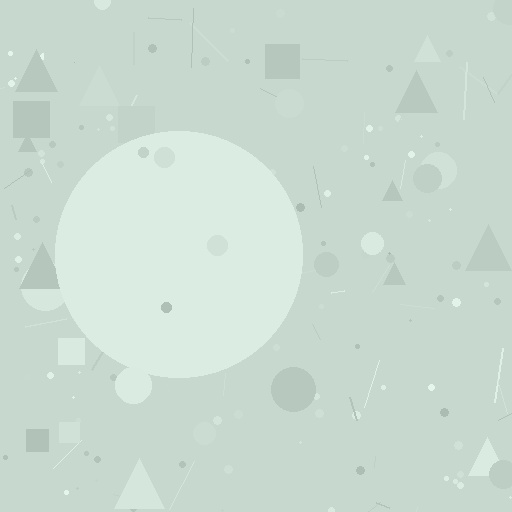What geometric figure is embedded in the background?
A circle is embedded in the background.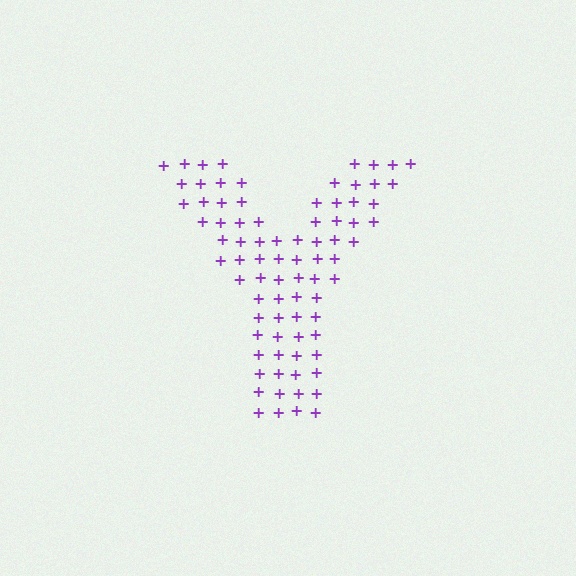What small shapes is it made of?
It is made of small plus signs.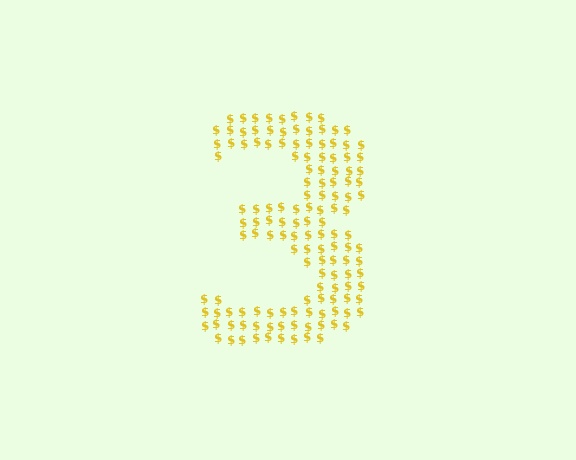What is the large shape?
The large shape is the digit 3.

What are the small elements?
The small elements are dollar signs.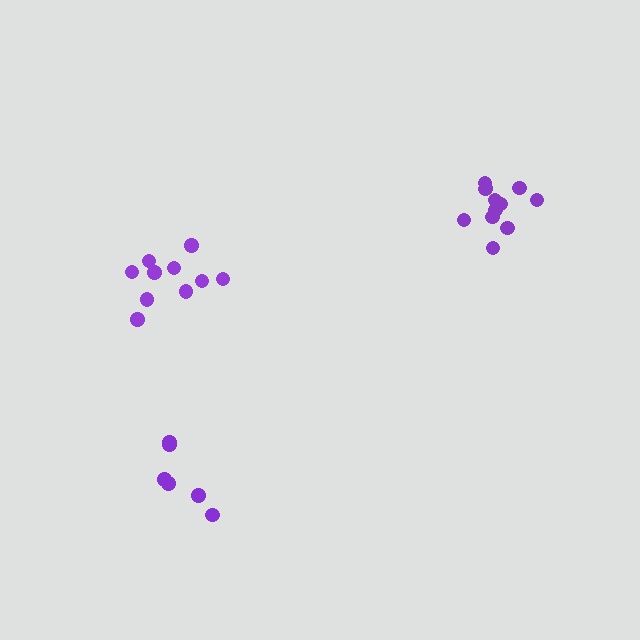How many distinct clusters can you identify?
There are 3 distinct clusters.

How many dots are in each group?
Group 1: 12 dots, Group 2: 10 dots, Group 3: 6 dots (28 total).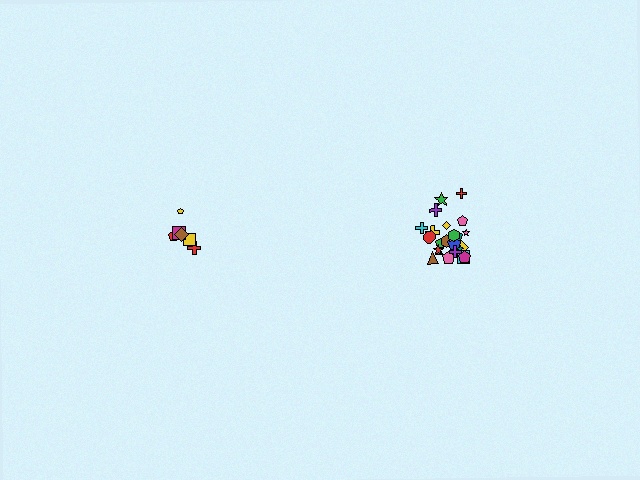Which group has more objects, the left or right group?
The right group.